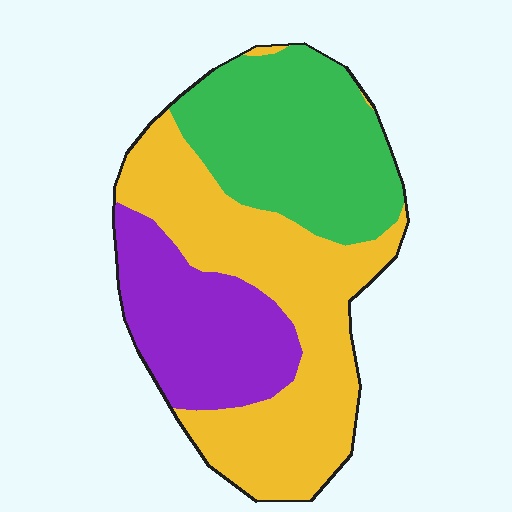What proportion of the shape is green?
Green takes up about one third (1/3) of the shape.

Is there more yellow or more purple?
Yellow.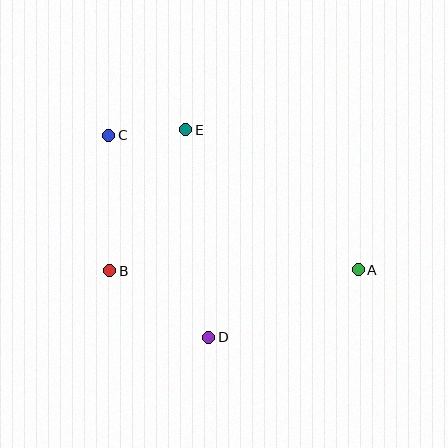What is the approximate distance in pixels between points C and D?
The distance between C and D is approximately 225 pixels.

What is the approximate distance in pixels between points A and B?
The distance between A and B is approximately 249 pixels.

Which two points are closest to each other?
Points C and E are closest to each other.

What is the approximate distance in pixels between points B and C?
The distance between B and C is approximately 136 pixels.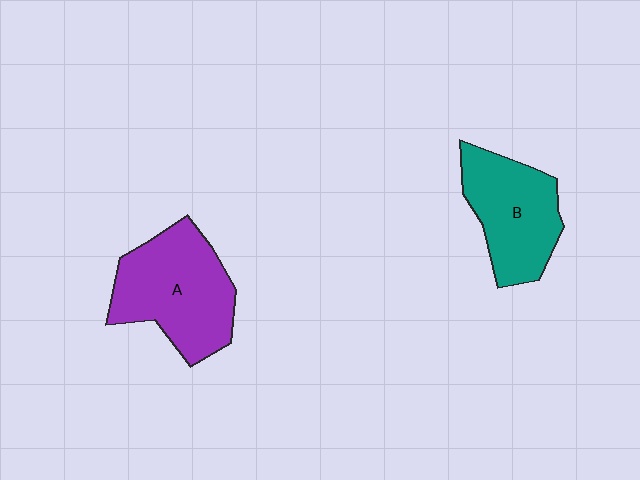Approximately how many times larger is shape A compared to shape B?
Approximately 1.2 times.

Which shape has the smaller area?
Shape B (teal).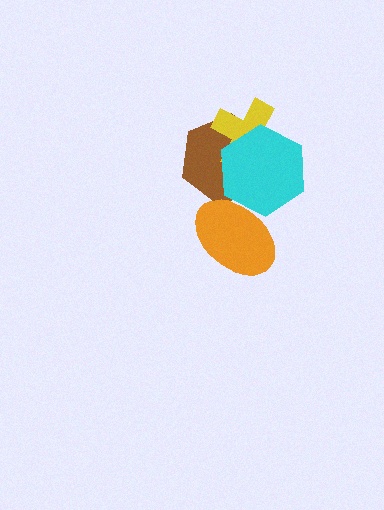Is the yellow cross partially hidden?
Yes, it is partially covered by another shape.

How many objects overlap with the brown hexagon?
3 objects overlap with the brown hexagon.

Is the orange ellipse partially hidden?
No, no other shape covers it.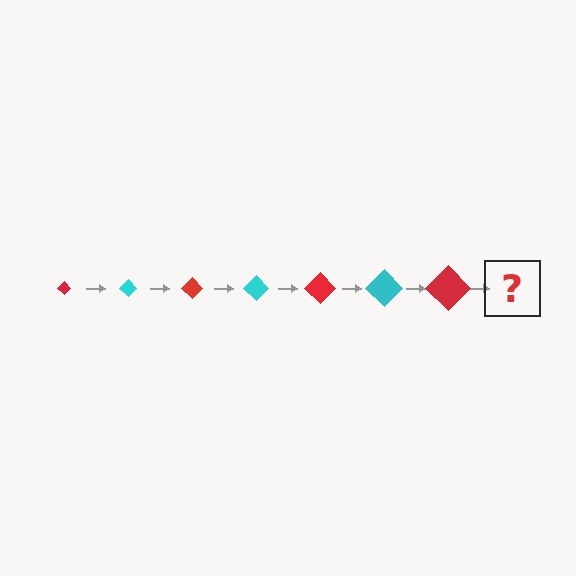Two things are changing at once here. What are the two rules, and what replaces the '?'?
The two rules are that the diamond grows larger each step and the color cycles through red and cyan. The '?' should be a cyan diamond, larger than the previous one.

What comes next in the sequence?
The next element should be a cyan diamond, larger than the previous one.